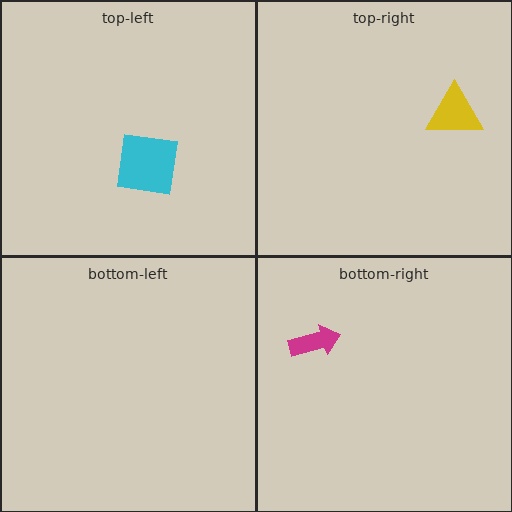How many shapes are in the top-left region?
1.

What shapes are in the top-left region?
The cyan square.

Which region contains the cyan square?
The top-left region.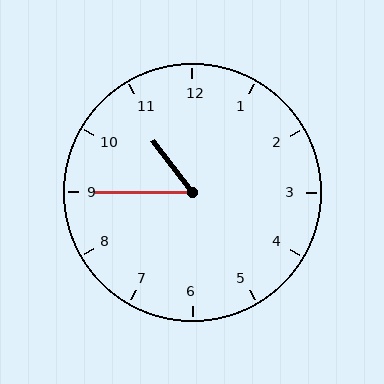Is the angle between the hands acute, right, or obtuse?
It is acute.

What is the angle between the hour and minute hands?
Approximately 52 degrees.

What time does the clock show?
10:45.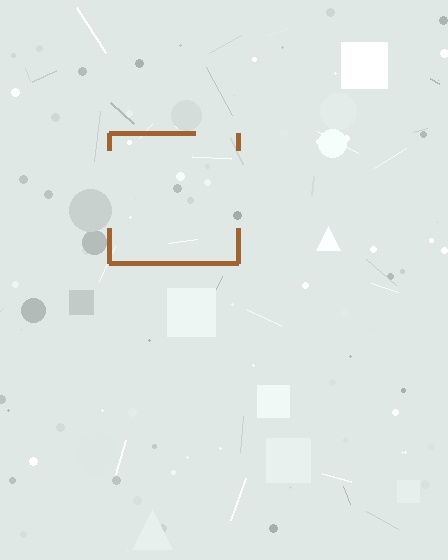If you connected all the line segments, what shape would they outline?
They would outline a square.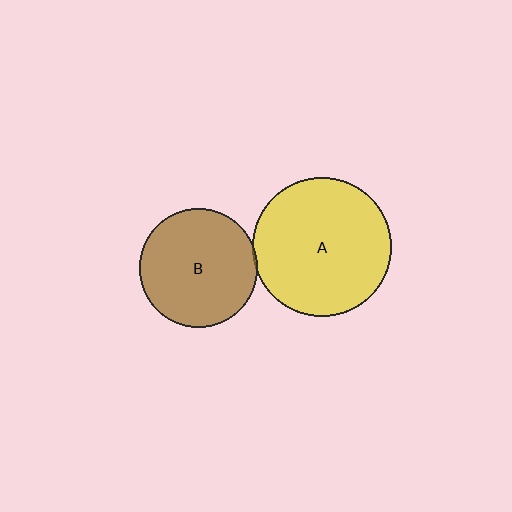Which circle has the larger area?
Circle A (yellow).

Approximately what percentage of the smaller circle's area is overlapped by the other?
Approximately 5%.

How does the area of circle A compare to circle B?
Approximately 1.4 times.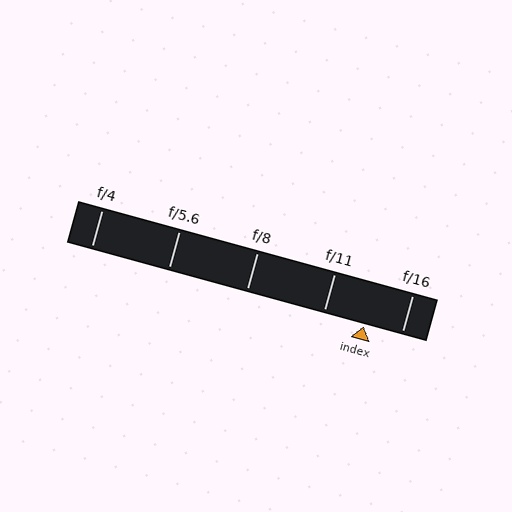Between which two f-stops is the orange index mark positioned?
The index mark is between f/11 and f/16.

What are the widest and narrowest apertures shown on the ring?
The widest aperture shown is f/4 and the narrowest is f/16.